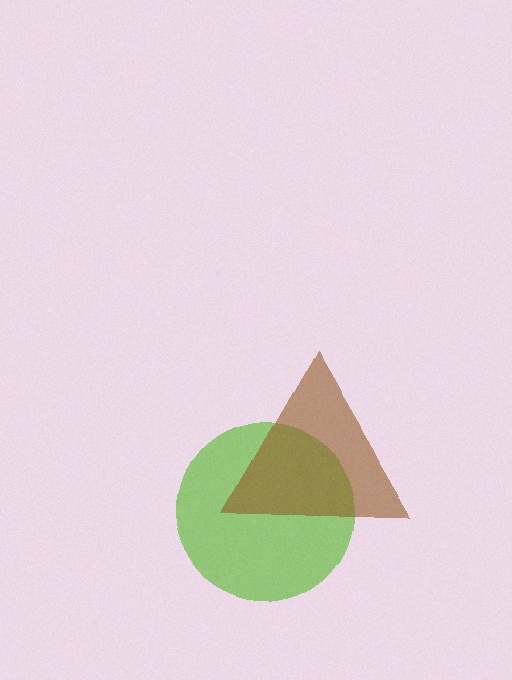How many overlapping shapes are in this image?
There are 2 overlapping shapes in the image.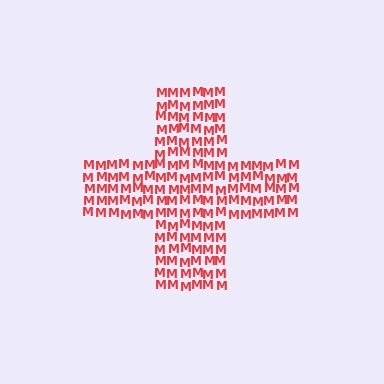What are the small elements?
The small elements are letter M's.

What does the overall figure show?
The overall figure shows a cross.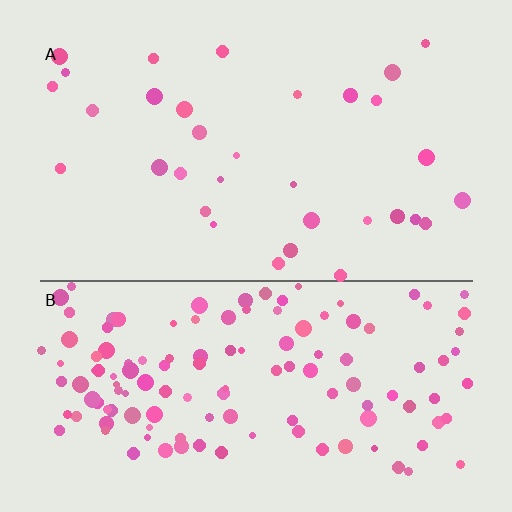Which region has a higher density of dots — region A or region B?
B (the bottom).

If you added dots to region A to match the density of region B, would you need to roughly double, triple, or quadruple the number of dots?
Approximately quadruple.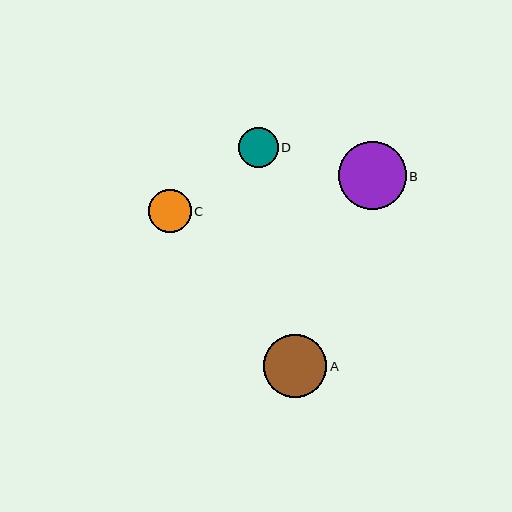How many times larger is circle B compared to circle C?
Circle B is approximately 1.6 times the size of circle C.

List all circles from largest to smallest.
From largest to smallest: B, A, C, D.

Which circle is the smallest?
Circle D is the smallest with a size of approximately 40 pixels.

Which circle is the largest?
Circle B is the largest with a size of approximately 68 pixels.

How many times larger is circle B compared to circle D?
Circle B is approximately 1.7 times the size of circle D.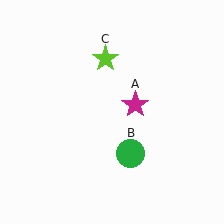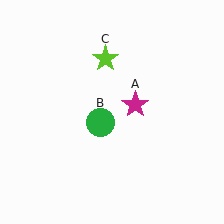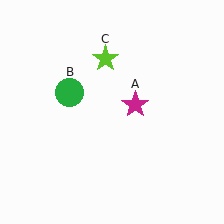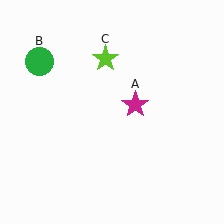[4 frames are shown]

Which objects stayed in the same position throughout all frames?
Magenta star (object A) and lime star (object C) remained stationary.